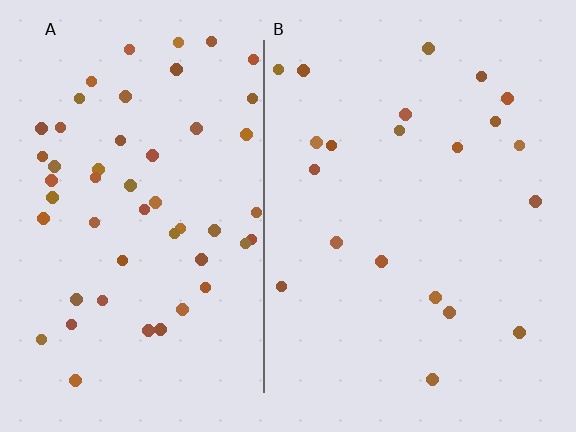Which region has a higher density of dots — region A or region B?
A (the left).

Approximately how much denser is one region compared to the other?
Approximately 2.5× — region A over region B.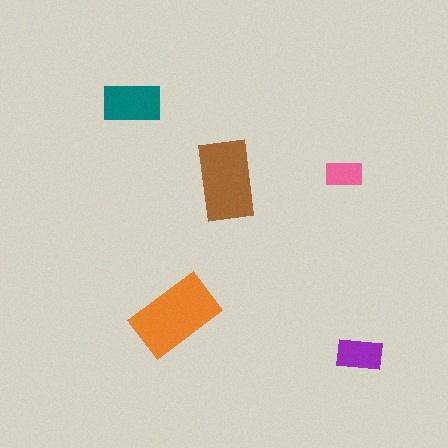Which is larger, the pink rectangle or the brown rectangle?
The brown one.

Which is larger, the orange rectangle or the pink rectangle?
The orange one.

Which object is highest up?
The teal rectangle is topmost.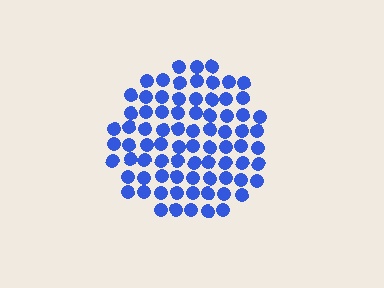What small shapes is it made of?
It is made of small circles.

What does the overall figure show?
The overall figure shows a circle.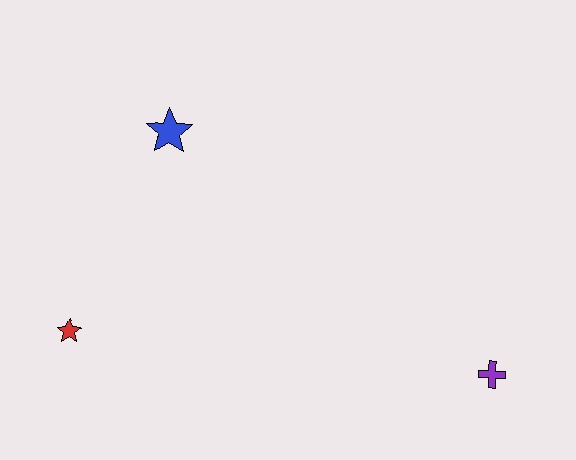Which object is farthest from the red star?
The purple cross is farthest from the red star.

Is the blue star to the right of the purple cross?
No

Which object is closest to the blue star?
The red star is closest to the blue star.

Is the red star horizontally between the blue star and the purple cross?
No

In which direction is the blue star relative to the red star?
The blue star is above the red star.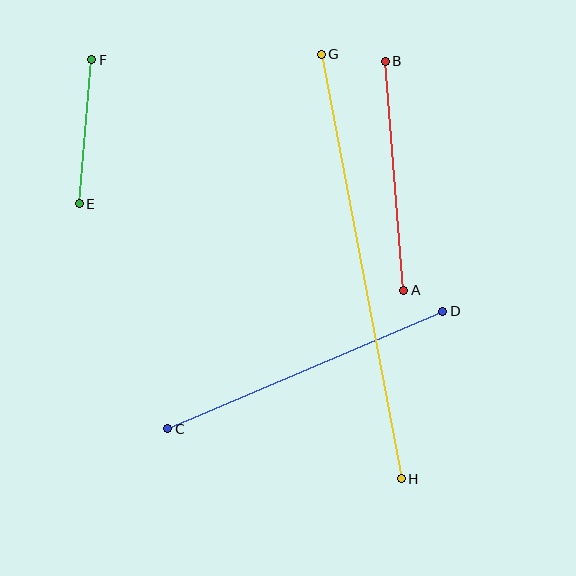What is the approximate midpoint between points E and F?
The midpoint is at approximately (85, 132) pixels.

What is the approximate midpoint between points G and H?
The midpoint is at approximately (361, 266) pixels.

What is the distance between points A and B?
The distance is approximately 230 pixels.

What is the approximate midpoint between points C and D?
The midpoint is at approximately (305, 370) pixels.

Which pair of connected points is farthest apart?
Points G and H are farthest apart.